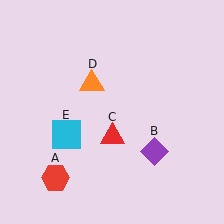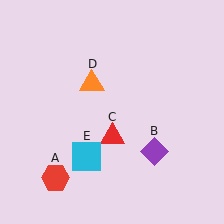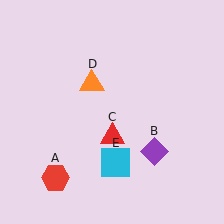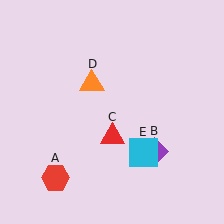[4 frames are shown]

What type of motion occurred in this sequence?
The cyan square (object E) rotated counterclockwise around the center of the scene.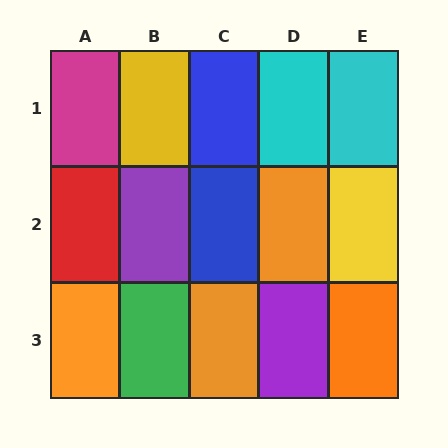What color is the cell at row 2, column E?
Yellow.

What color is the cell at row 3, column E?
Orange.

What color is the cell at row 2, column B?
Purple.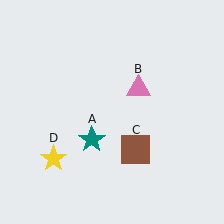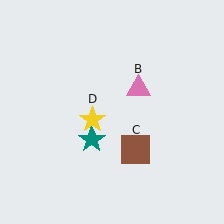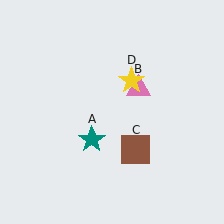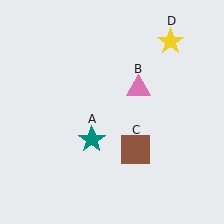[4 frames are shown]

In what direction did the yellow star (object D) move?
The yellow star (object D) moved up and to the right.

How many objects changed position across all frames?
1 object changed position: yellow star (object D).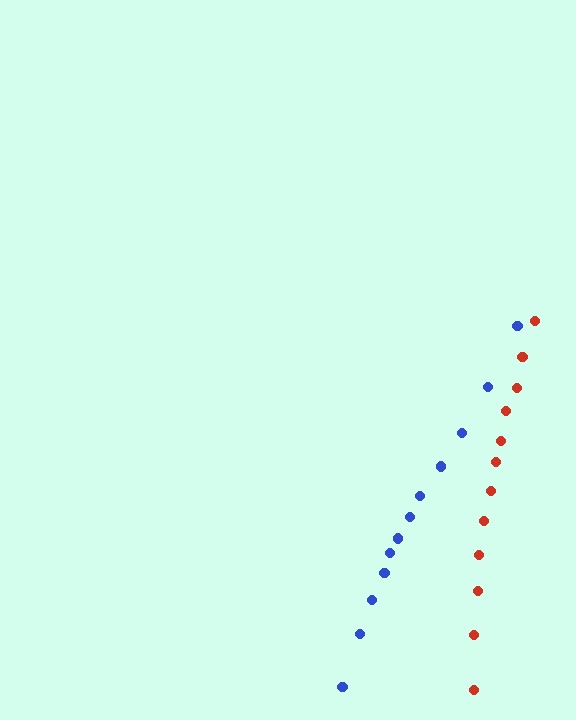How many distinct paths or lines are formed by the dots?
There are 2 distinct paths.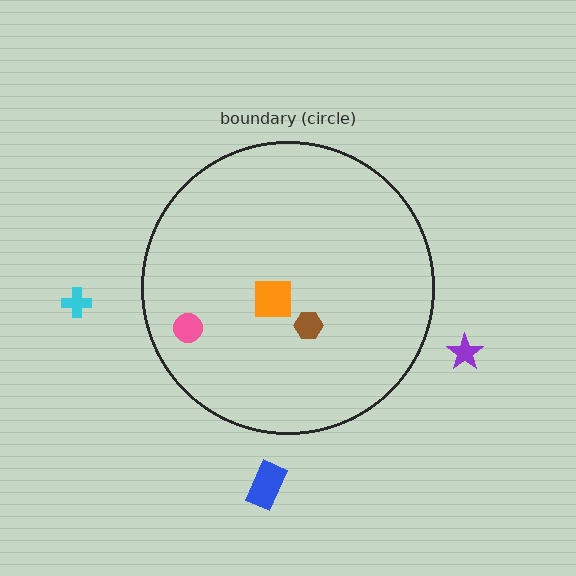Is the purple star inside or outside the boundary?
Outside.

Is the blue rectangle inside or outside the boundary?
Outside.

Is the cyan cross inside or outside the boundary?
Outside.